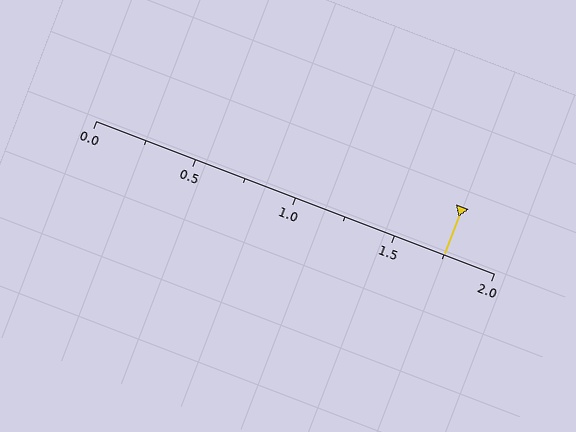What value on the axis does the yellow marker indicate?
The marker indicates approximately 1.75.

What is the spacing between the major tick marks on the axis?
The major ticks are spaced 0.5 apart.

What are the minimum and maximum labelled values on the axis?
The axis runs from 0.0 to 2.0.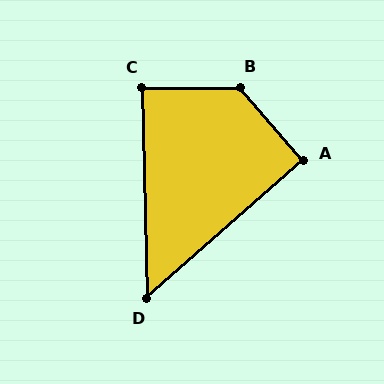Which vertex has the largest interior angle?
B, at approximately 130 degrees.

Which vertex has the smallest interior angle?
D, at approximately 50 degrees.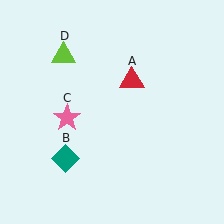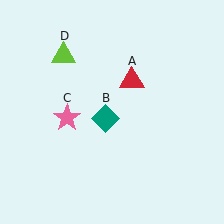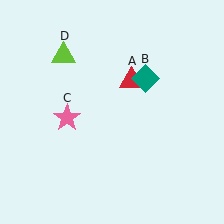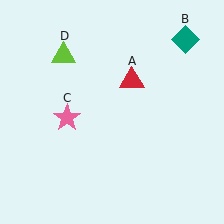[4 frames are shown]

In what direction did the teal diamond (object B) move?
The teal diamond (object B) moved up and to the right.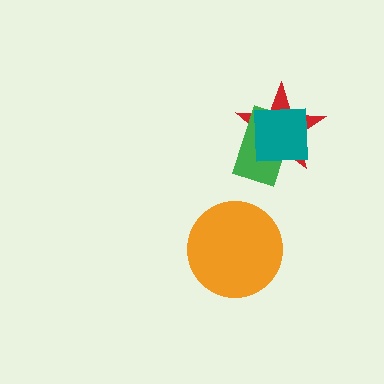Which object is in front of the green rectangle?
The teal square is in front of the green rectangle.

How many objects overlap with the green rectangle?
2 objects overlap with the green rectangle.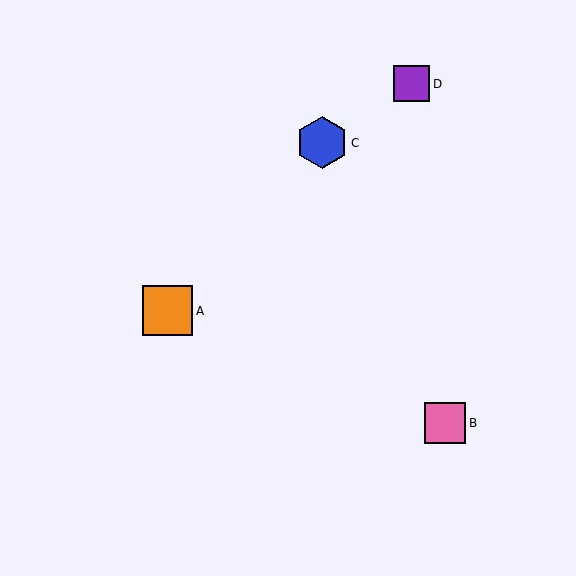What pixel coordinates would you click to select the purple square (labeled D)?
Click at (412, 84) to select the purple square D.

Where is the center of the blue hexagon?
The center of the blue hexagon is at (322, 143).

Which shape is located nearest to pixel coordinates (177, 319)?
The orange square (labeled A) at (168, 311) is nearest to that location.